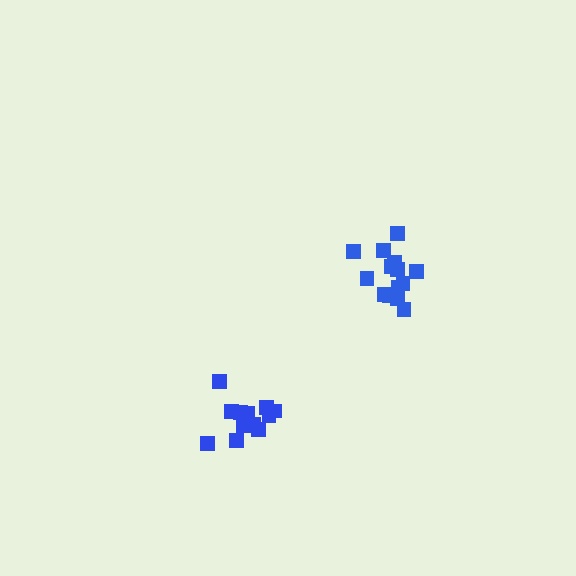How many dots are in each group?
Group 1: 14 dots, Group 2: 12 dots (26 total).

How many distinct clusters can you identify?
There are 2 distinct clusters.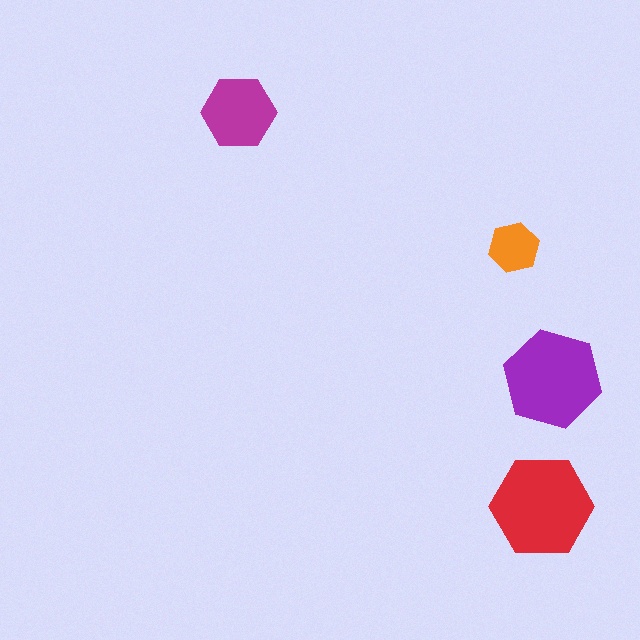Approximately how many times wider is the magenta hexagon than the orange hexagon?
About 1.5 times wider.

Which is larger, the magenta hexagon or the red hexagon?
The red one.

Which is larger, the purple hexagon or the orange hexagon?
The purple one.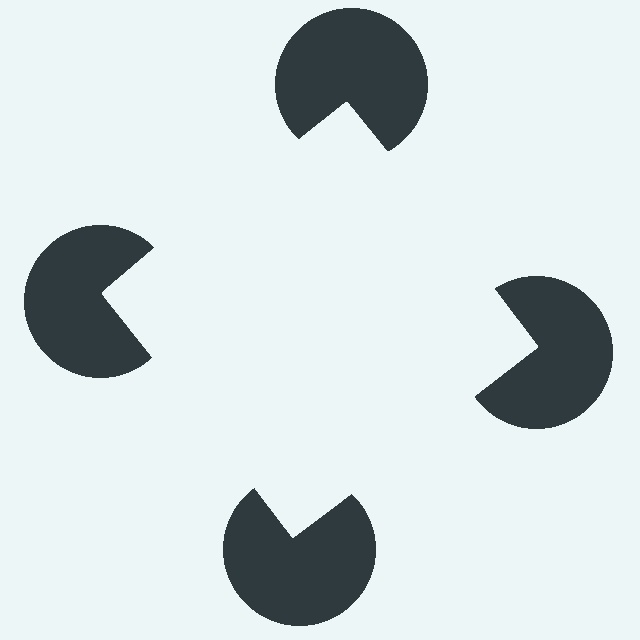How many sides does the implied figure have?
4 sides.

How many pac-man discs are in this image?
There are 4 — one at each vertex of the illusory square.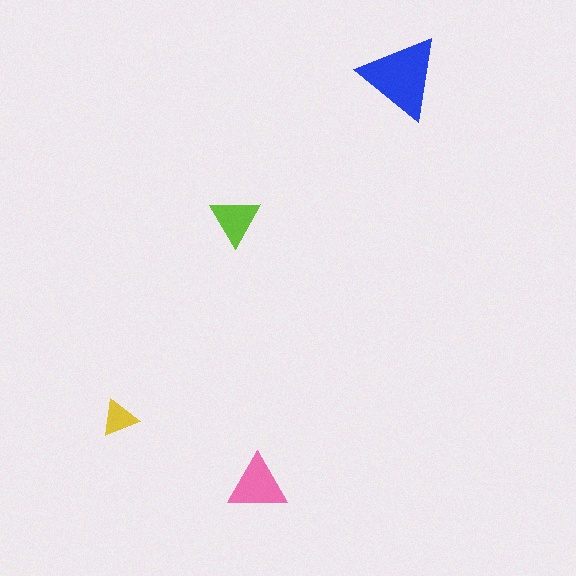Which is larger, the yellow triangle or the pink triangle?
The pink one.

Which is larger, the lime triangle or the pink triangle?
The pink one.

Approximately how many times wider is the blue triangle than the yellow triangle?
About 2 times wider.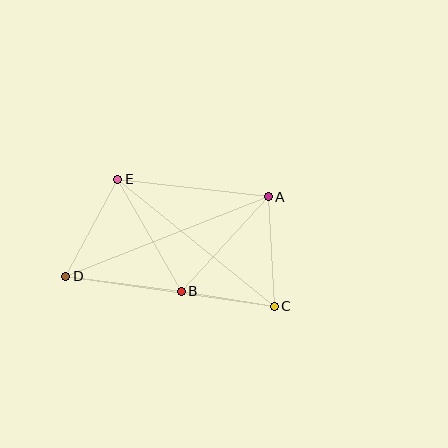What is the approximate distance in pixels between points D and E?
The distance between D and E is approximately 110 pixels.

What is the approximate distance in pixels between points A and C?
The distance between A and C is approximately 110 pixels.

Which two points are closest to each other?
Points B and C are closest to each other.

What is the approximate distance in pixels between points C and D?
The distance between C and D is approximately 211 pixels.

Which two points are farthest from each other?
Points A and D are farthest from each other.